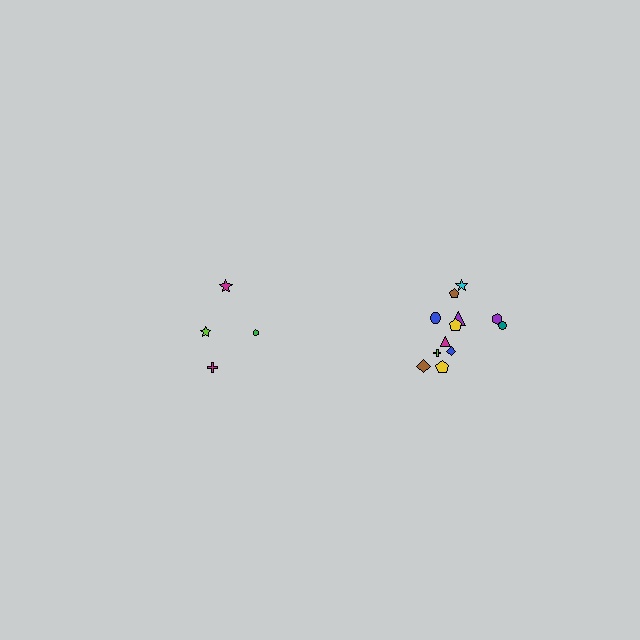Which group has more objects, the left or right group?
The right group.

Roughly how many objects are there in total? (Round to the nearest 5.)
Roughly 15 objects in total.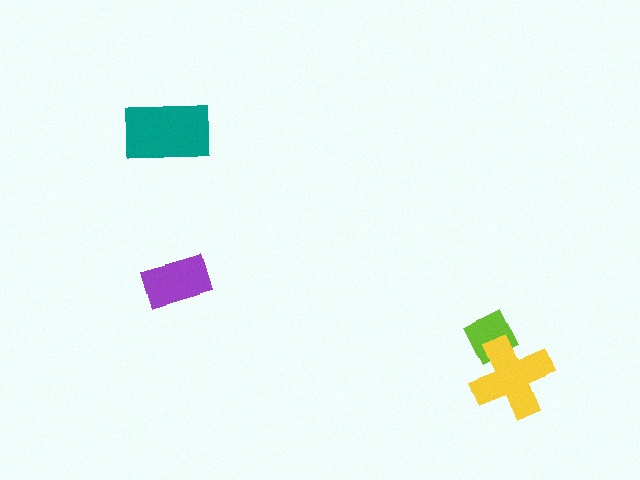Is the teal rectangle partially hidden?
No, no other shape covers it.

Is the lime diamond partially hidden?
Yes, it is partially covered by another shape.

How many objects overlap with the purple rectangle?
0 objects overlap with the purple rectangle.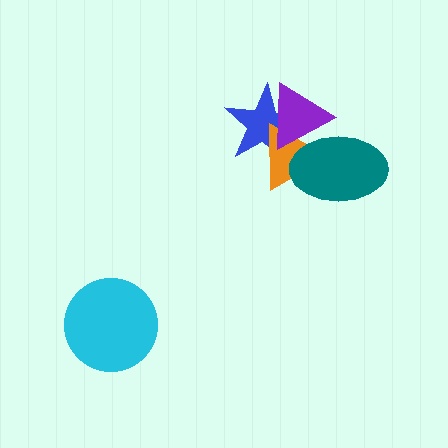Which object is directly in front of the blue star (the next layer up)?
The orange triangle is directly in front of the blue star.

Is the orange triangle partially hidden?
Yes, it is partially covered by another shape.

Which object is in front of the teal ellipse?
The purple triangle is in front of the teal ellipse.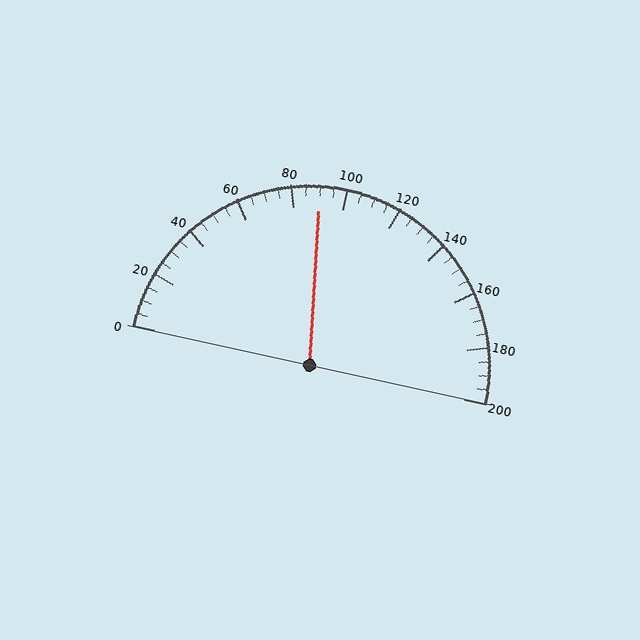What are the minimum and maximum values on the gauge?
The gauge ranges from 0 to 200.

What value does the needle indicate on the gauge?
The needle indicates approximately 90.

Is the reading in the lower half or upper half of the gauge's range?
The reading is in the lower half of the range (0 to 200).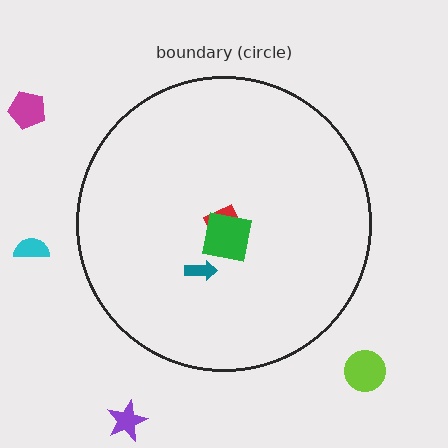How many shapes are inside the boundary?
3 inside, 4 outside.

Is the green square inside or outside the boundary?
Inside.